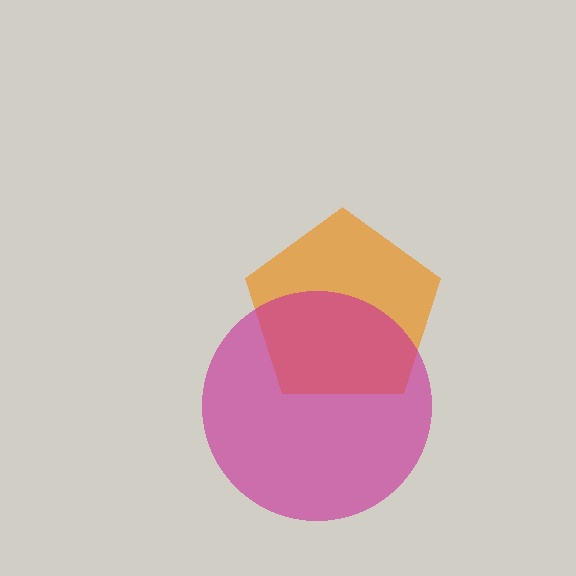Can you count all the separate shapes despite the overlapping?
Yes, there are 2 separate shapes.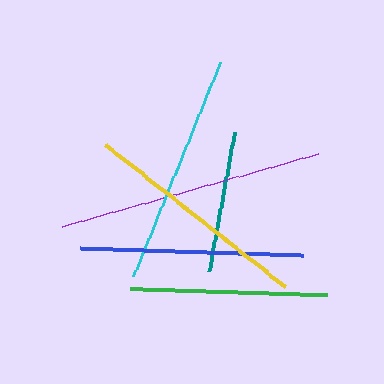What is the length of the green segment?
The green segment is approximately 197 pixels long.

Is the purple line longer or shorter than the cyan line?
The purple line is longer than the cyan line.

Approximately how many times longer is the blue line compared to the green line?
The blue line is approximately 1.1 times the length of the green line.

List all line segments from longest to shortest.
From longest to shortest: purple, cyan, yellow, blue, green, teal.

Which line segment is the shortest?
The teal line is the shortest at approximately 140 pixels.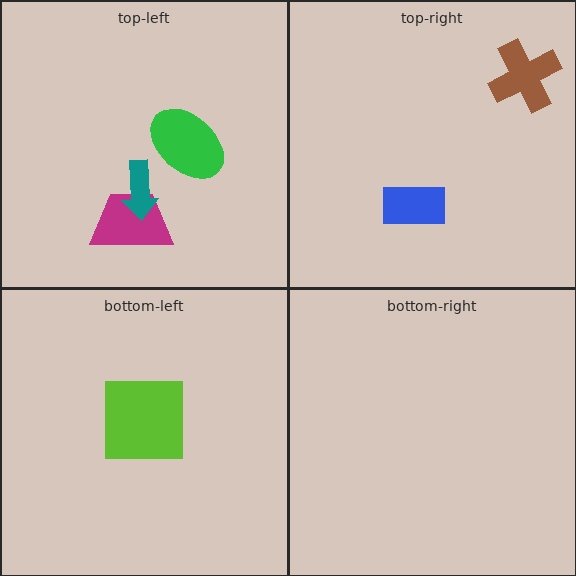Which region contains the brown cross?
The top-right region.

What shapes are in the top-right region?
The brown cross, the blue rectangle.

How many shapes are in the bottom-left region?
1.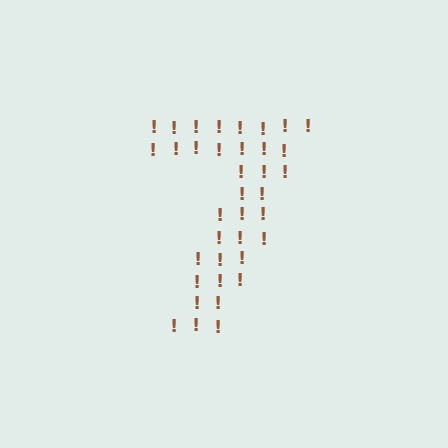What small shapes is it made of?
It is made of small exclamation marks.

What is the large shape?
The large shape is the digit 7.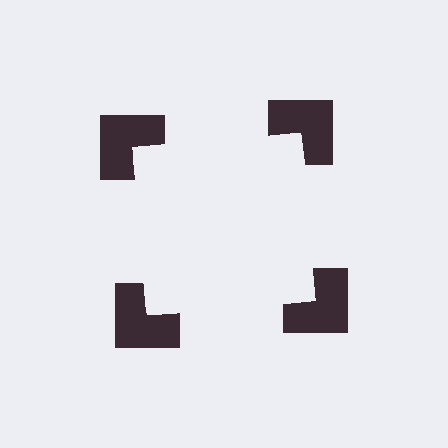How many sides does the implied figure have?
4 sides.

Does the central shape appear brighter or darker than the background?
It typically appears slightly brighter than the background, even though no actual brightness change is drawn.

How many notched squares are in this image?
There are 4 — one at each vertex of the illusory square.